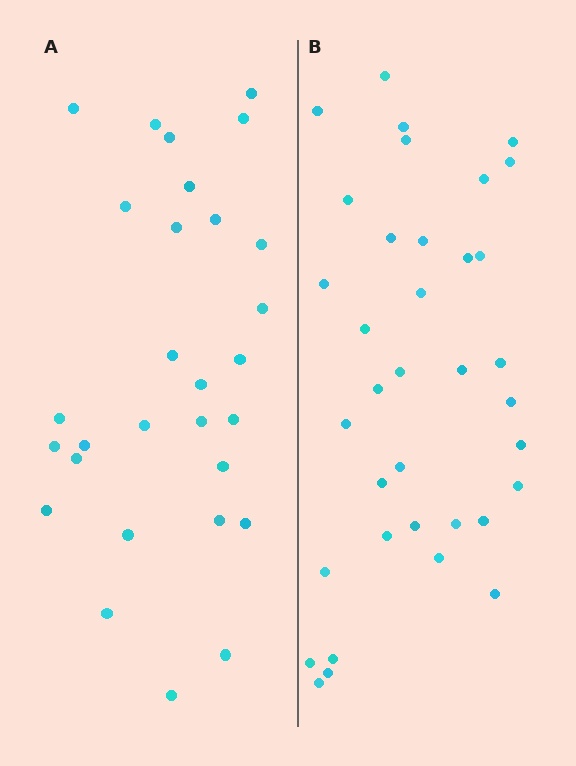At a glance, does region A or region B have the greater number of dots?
Region B (the right region) has more dots.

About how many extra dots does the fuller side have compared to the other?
Region B has roughly 8 or so more dots than region A.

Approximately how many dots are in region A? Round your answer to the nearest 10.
About 30 dots. (The exact count is 29, which rounds to 30.)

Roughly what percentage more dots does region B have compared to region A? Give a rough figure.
About 25% more.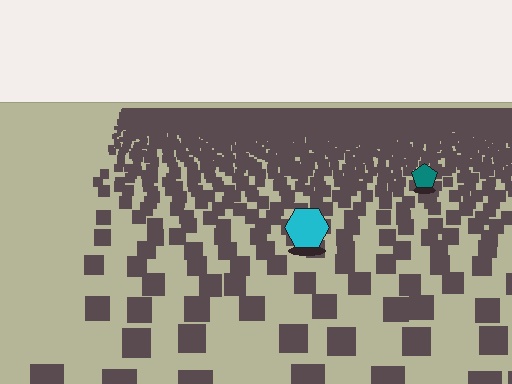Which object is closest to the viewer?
The cyan hexagon is closest. The texture marks near it are larger and more spread out.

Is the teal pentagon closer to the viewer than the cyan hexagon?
No. The cyan hexagon is closer — you can tell from the texture gradient: the ground texture is coarser near it.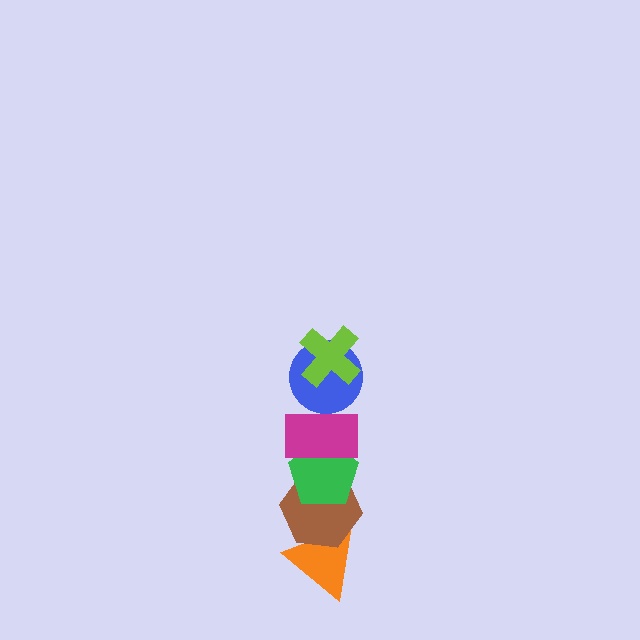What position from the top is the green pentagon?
The green pentagon is 4th from the top.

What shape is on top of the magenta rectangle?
The blue circle is on top of the magenta rectangle.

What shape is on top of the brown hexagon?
The green pentagon is on top of the brown hexagon.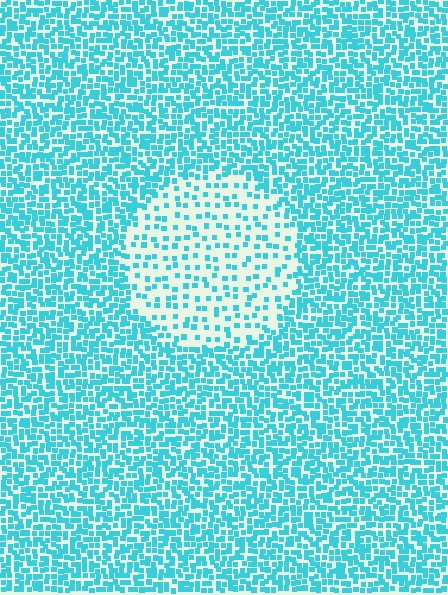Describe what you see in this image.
The image contains small cyan elements arranged at two different densities. A circle-shaped region is visible where the elements are less densely packed than the surrounding area.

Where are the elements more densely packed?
The elements are more densely packed outside the circle boundary.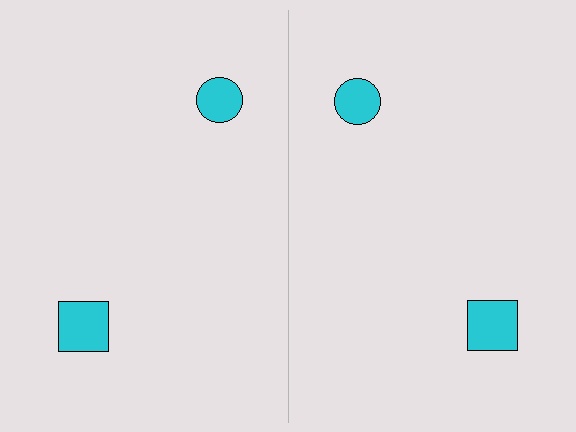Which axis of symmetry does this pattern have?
The pattern has a vertical axis of symmetry running through the center of the image.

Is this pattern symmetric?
Yes, this pattern has bilateral (reflection) symmetry.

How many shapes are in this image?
There are 4 shapes in this image.